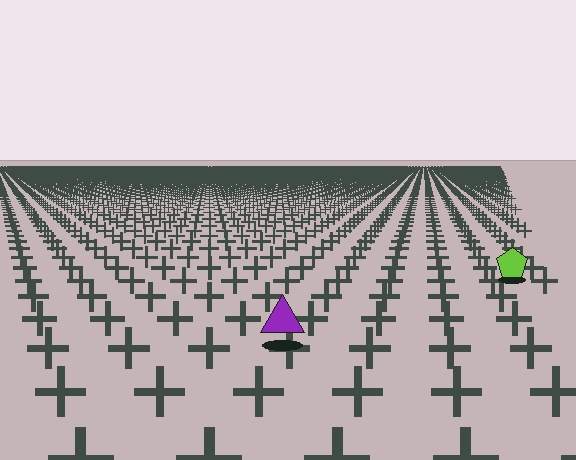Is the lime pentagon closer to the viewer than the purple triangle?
No. The purple triangle is closer — you can tell from the texture gradient: the ground texture is coarser near it.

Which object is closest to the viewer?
The purple triangle is closest. The texture marks near it are larger and more spread out.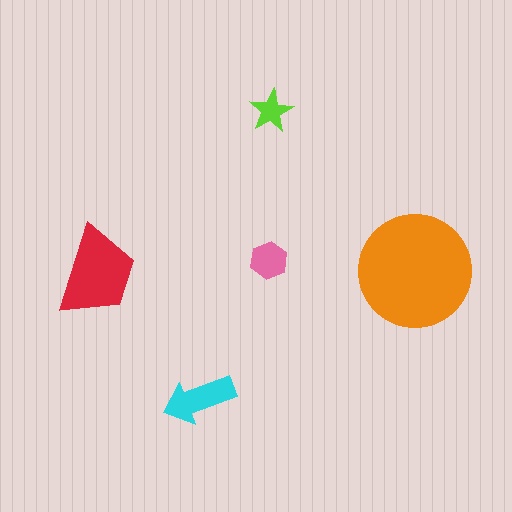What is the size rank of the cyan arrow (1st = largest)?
3rd.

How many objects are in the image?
There are 5 objects in the image.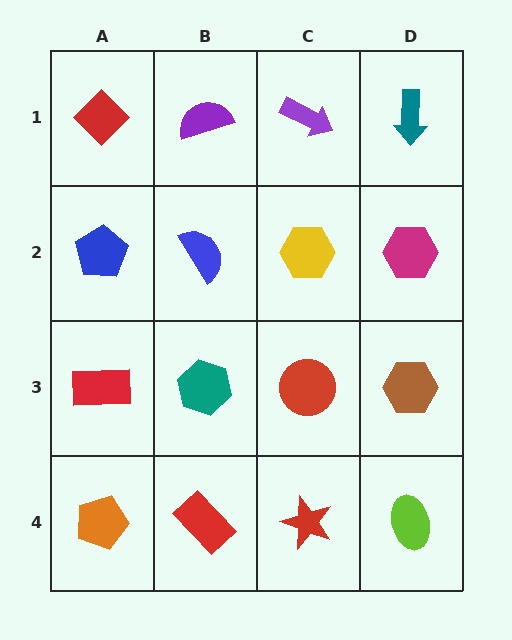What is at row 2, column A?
A blue pentagon.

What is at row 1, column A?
A red diamond.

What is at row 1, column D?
A teal arrow.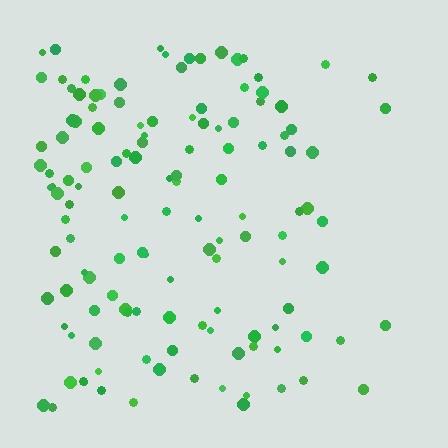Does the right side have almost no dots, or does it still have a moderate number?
Still a moderate number, just noticeably fewer than the left.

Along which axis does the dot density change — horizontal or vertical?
Horizontal.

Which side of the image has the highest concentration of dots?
The left.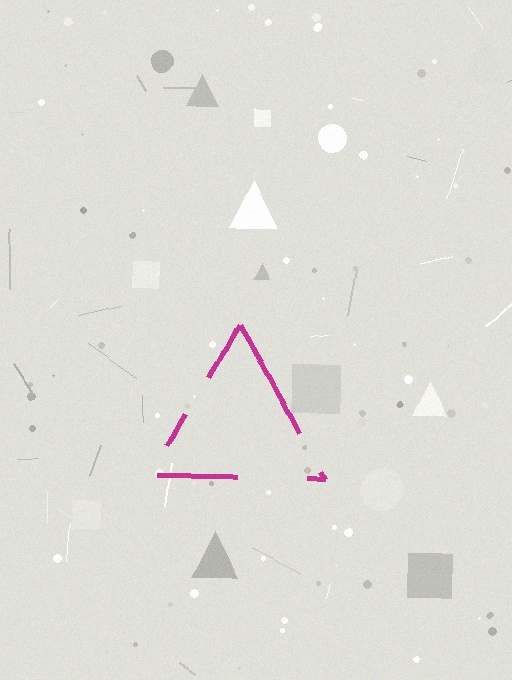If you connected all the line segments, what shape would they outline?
They would outline a triangle.